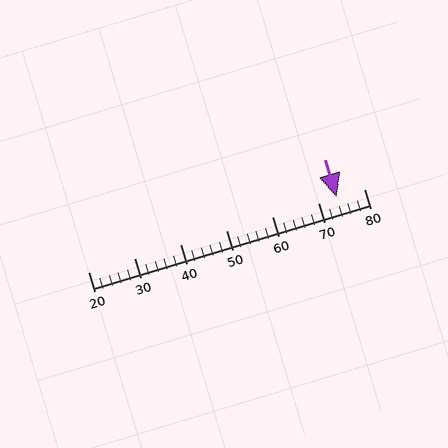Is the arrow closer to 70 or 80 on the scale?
The arrow is closer to 70.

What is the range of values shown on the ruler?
The ruler shows values from 20 to 80.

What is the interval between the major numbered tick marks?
The major tick marks are spaced 10 units apart.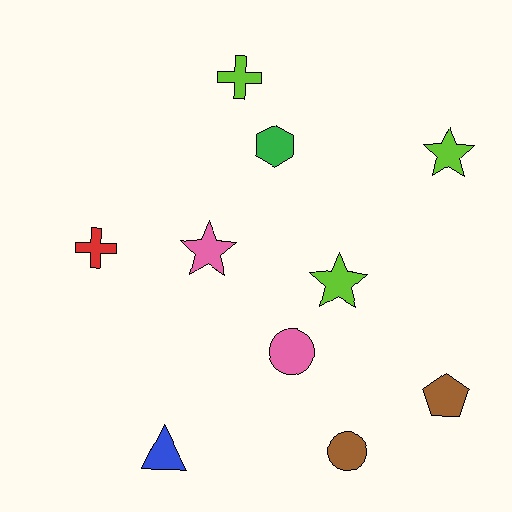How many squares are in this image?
There are no squares.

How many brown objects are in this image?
There are 2 brown objects.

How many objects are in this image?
There are 10 objects.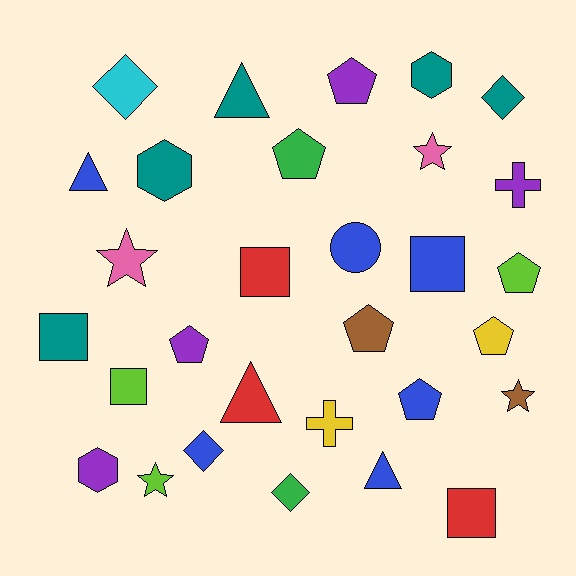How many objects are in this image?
There are 30 objects.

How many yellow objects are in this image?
There are 2 yellow objects.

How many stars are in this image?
There are 4 stars.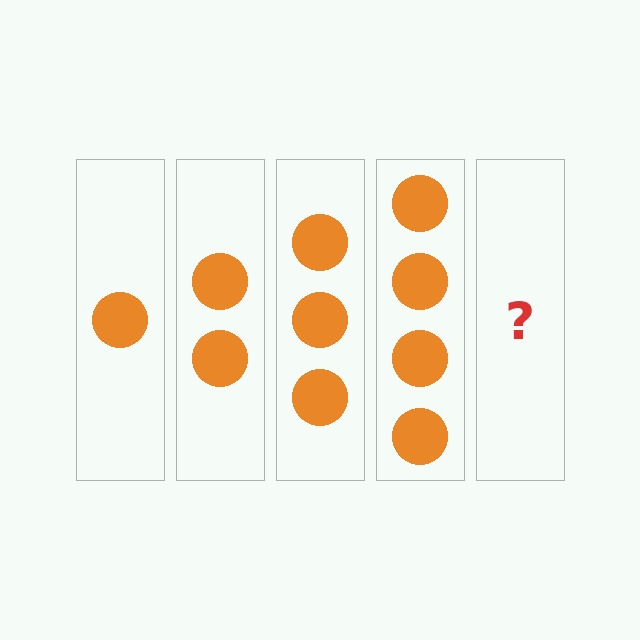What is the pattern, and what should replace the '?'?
The pattern is that each step adds one more circle. The '?' should be 5 circles.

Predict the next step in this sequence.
The next step is 5 circles.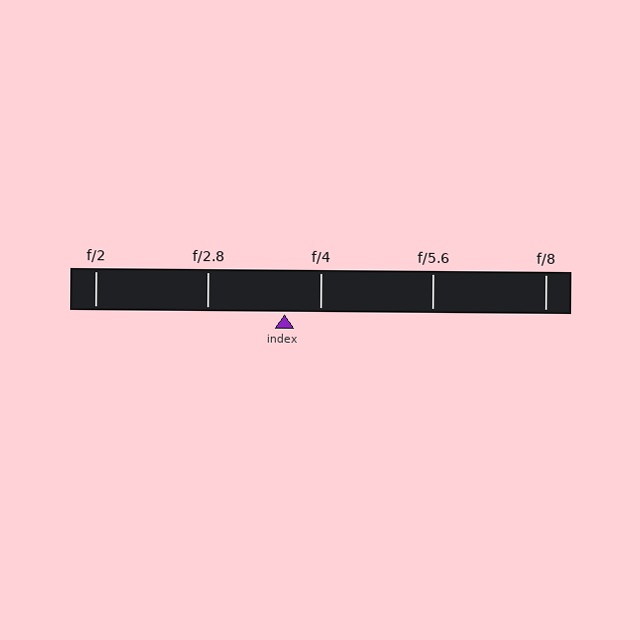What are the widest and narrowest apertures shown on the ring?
The widest aperture shown is f/2 and the narrowest is f/8.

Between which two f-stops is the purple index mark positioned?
The index mark is between f/2.8 and f/4.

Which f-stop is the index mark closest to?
The index mark is closest to f/4.